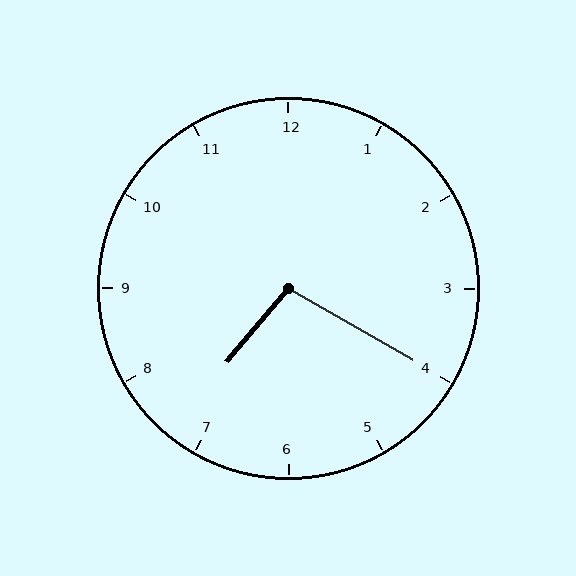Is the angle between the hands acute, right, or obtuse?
It is obtuse.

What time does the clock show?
7:20.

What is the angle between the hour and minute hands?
Approximately 100 degrees.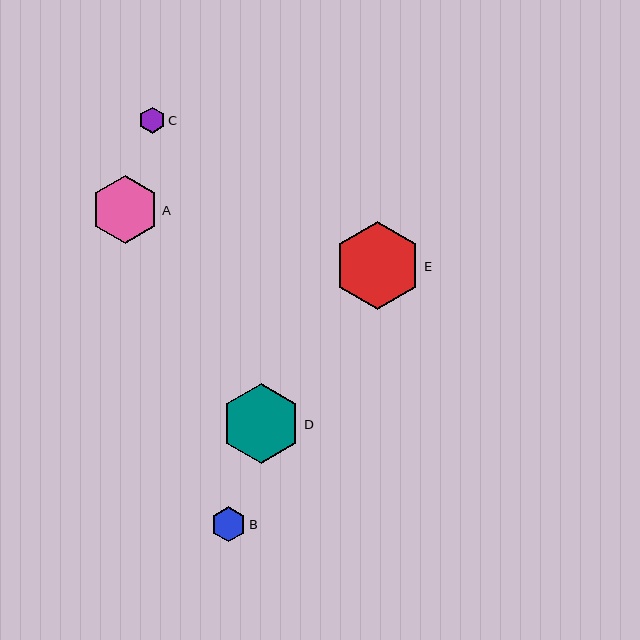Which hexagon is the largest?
Hexagon E is the largest with a size of approximately 88 pixels.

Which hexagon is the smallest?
Hexagon C is the smallest with a size of approximately 26 pixels.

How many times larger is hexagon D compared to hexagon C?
Hexagon D is approximately 3.1 times the size of hexagon C.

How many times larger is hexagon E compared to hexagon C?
Hexagon E is approximately 3.4 times the size of hexagon C.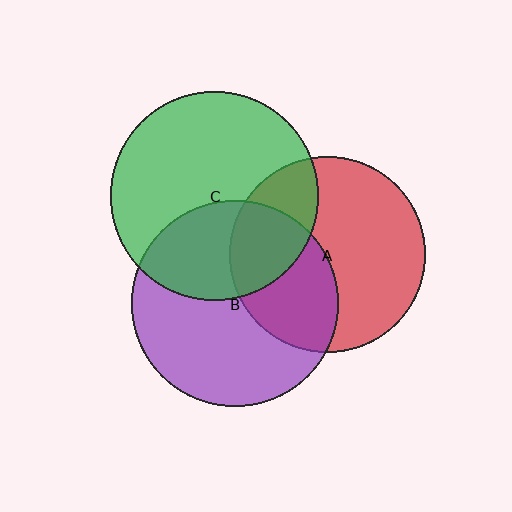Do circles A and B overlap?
Yes.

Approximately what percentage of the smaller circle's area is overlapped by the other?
Approximately 40%.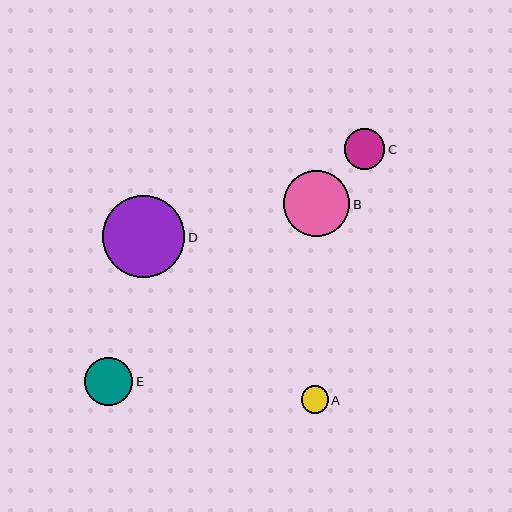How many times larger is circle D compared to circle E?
Circle D is approximately 1.7 times the size of circle E.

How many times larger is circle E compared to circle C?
Circle E is approximately 1.2 times the size of circle C.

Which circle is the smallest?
Circle A is the smallest with a size of approximately 27 pixels.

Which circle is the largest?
Circle D is the largest with a size of approximately 82 pixels.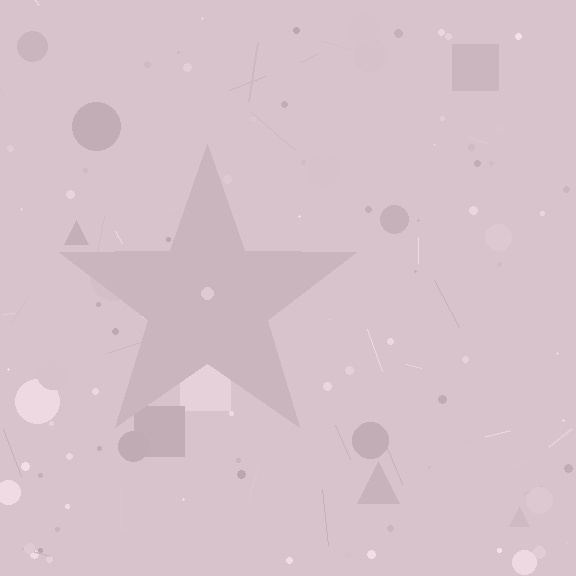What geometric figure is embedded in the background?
A star is embedded in the background.